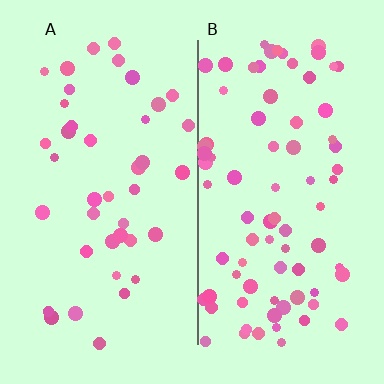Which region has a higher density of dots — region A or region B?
B (the right).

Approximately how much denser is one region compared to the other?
Approximately 2.0× — region B over region A.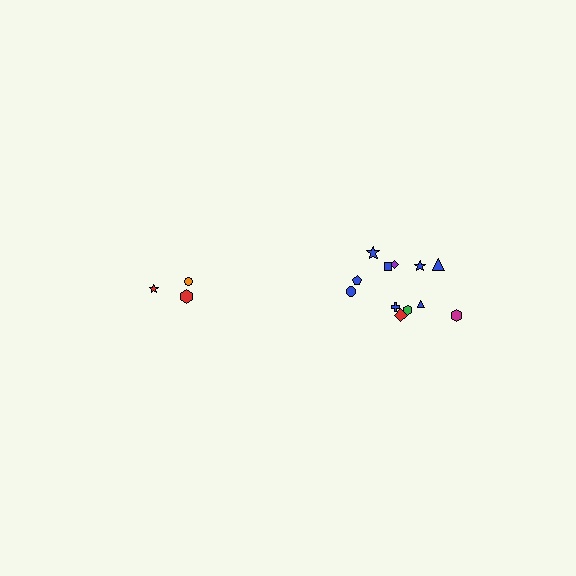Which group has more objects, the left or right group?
The right group.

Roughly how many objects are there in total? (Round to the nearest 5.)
Roughly 15 objects in total.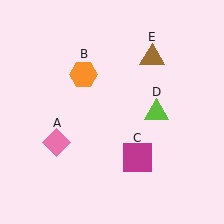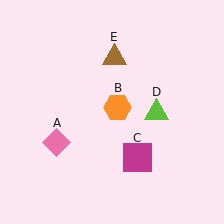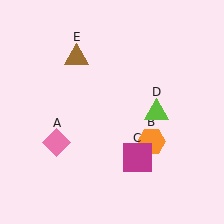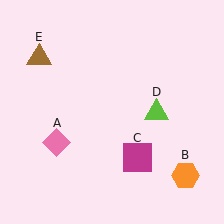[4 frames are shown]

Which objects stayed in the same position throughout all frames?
Pink diamond (object A) and magenta square (object C) and lime triangle (object D) remained stationary.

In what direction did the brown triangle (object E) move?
The brown triangle (object E) moved left.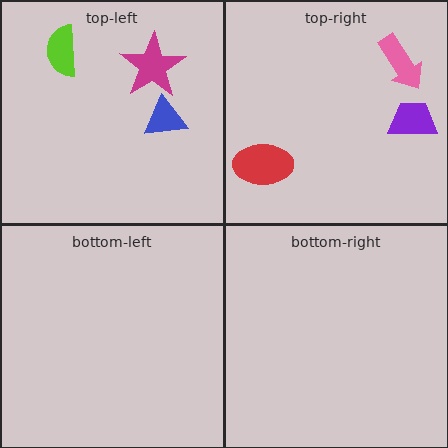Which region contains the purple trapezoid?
The top-right region.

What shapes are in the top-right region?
The pink arrow, the purple trapezoid, the red ellipse.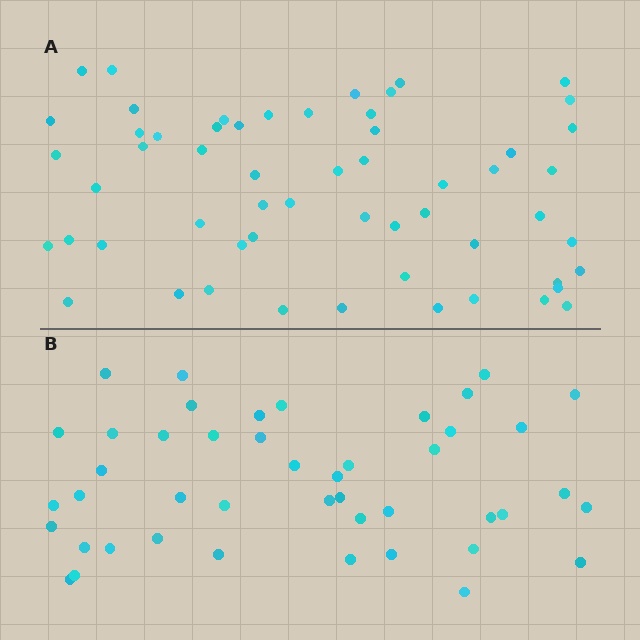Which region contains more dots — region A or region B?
Region A (the top region) has more dots.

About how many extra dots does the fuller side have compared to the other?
Region A has roughly 12 or so more dots than region B.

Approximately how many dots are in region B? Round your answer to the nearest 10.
About 40 dots. (The exact count is 45, which rounds to 40.)